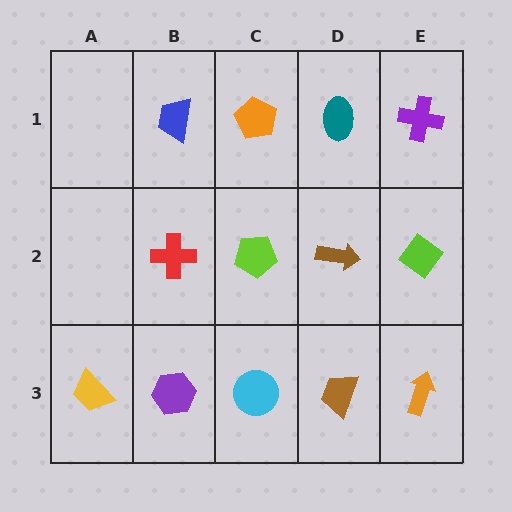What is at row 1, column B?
A blue trapezoid.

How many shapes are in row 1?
4 shapes.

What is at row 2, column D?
A brown arrow.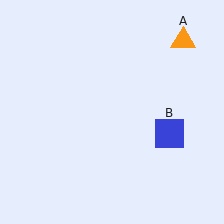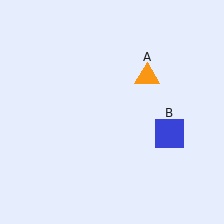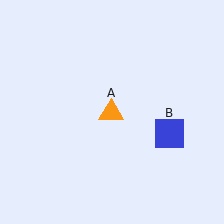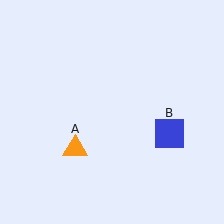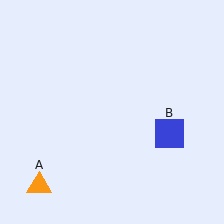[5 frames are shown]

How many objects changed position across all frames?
1 object changed position: orange triangle (object A).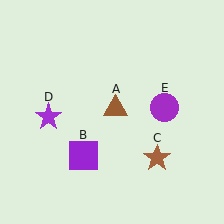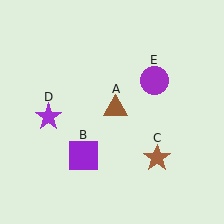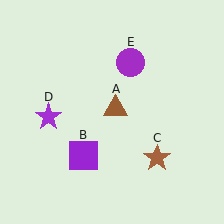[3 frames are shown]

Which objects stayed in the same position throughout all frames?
Brown triangle (object A) and purple square (object B) and brown star (object C) and purple star (object D) remained stationary.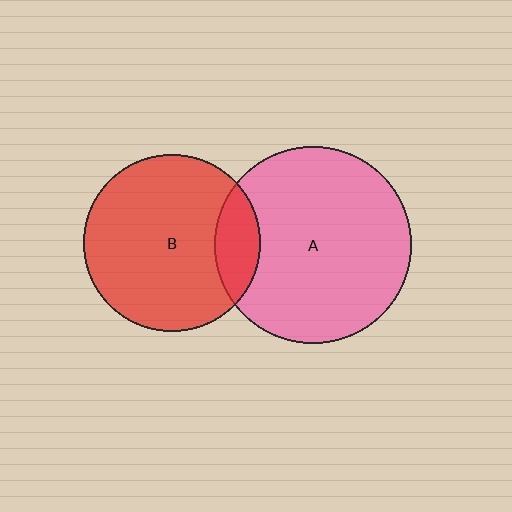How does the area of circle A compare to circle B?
Approximately 1.2 times.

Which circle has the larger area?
Circle A (pink).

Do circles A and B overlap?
Yes.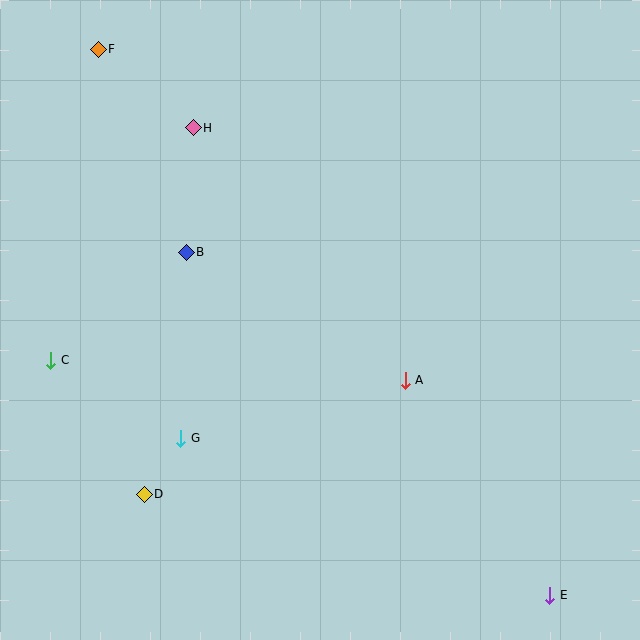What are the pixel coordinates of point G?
Point G is at (181, 438).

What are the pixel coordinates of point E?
Point E is at (550, 595).